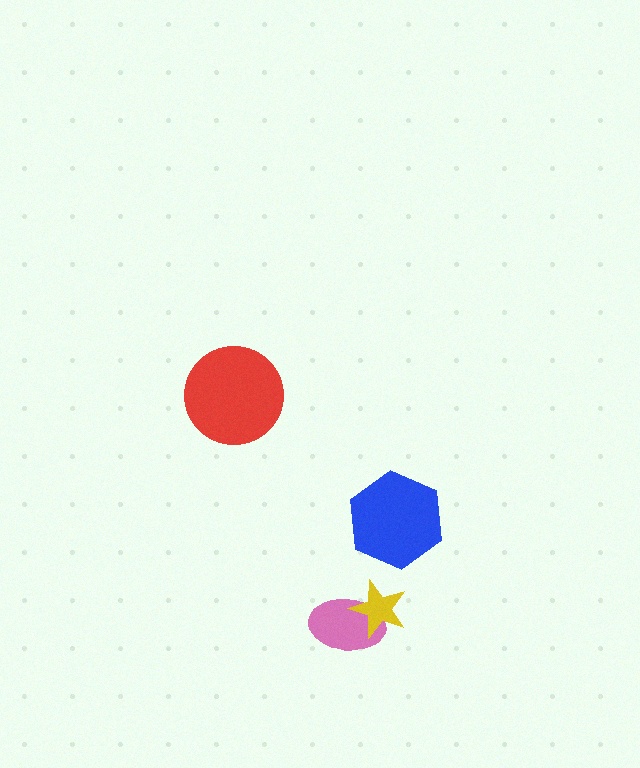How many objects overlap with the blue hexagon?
0 objects overlap with the blue hexagon.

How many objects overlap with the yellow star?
1 object overlaps with the yellow star.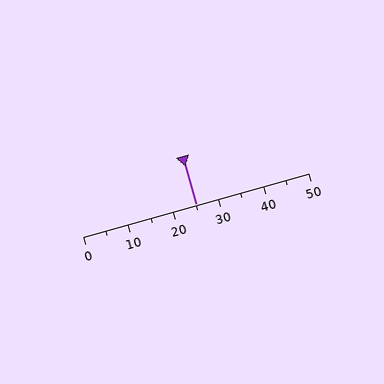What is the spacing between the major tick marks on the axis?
The major ticks are spaced 10 apart.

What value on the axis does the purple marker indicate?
The marker indicates approximately 25.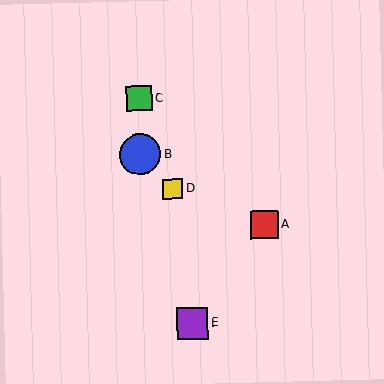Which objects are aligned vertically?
Objects B, C are aligned vertically.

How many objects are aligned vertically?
2 objects (B, C) are aligned vertically.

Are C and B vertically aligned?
Yes, both are at x≈139.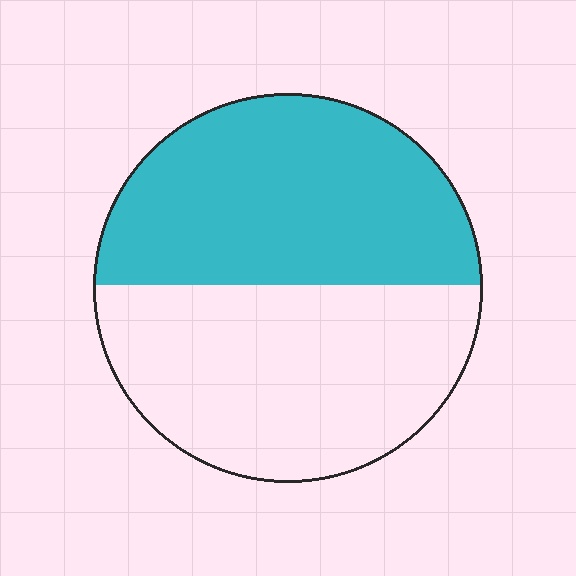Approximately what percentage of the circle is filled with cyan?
Approximately 50%.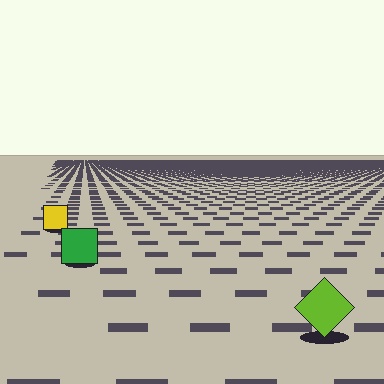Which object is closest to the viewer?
The lime diamond is closest. The texture marks near it are larger and more spread out.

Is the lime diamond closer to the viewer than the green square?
Yes. The lime diamond is closer — you can tell from the texture gradient: the ground texture is coarser near it.